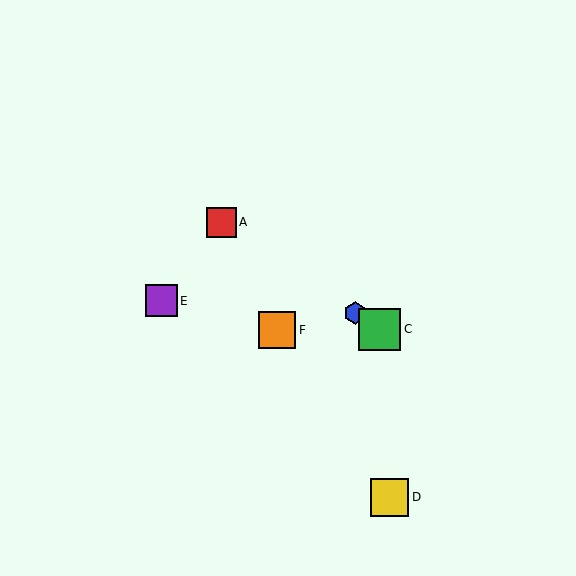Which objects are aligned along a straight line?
Objects A, B, C are aligned along a straight line.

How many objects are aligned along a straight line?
3 objects (A, B, C) are aligned along a straight line.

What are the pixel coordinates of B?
Object B is at (355, 313).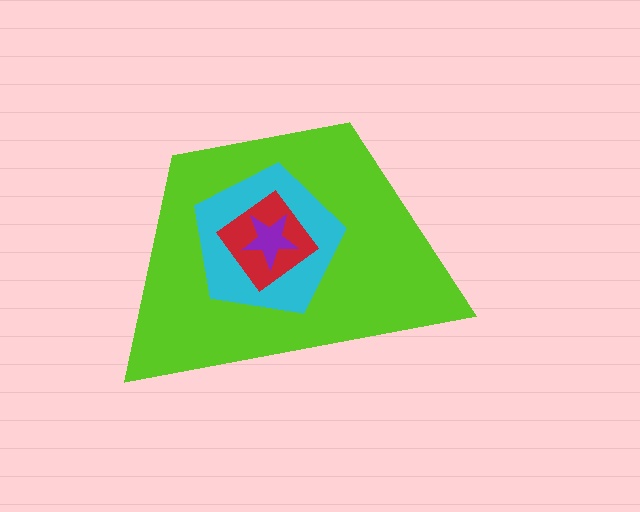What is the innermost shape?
The purple star.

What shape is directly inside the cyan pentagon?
The red diamond.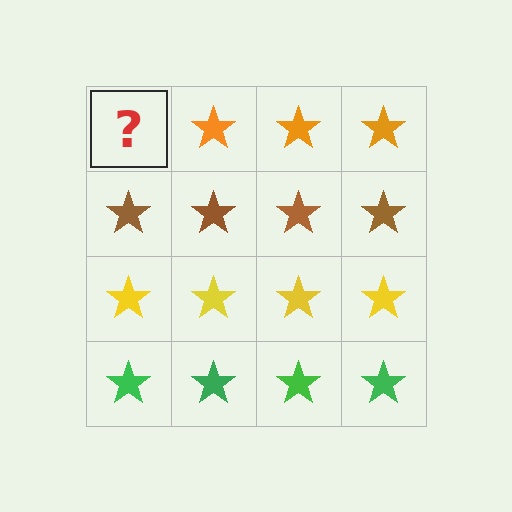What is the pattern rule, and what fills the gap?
The rule is that each row has a consistent color. The gap should be filled with an orange star.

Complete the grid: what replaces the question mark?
The question mark should be replaced with an orange star.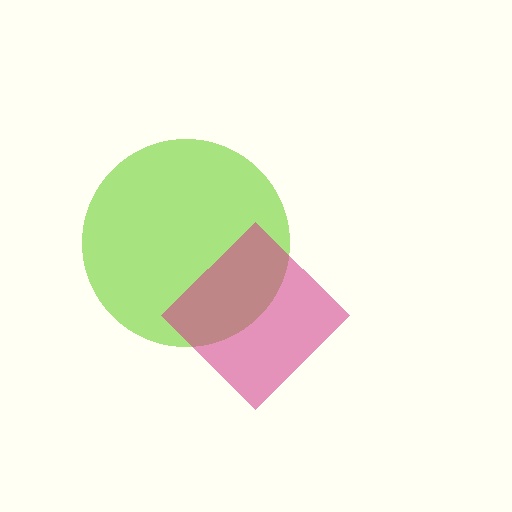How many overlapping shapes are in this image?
There are 2 overlapping shapes in the image.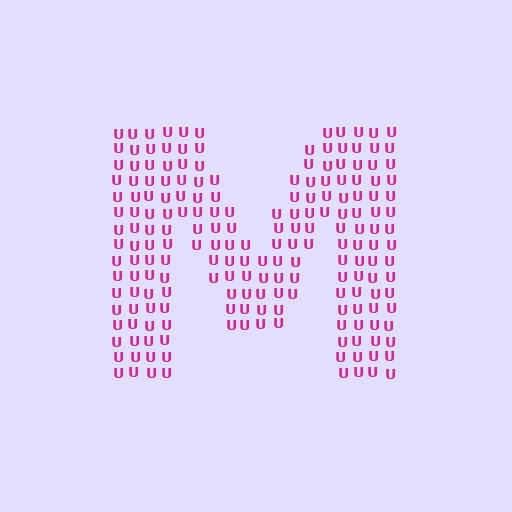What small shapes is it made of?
It is made of small letter U's.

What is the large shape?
The large shape is the letter M.